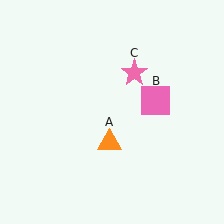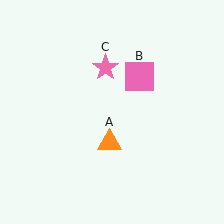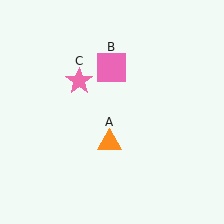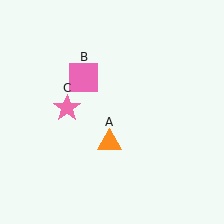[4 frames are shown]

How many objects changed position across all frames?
2 objects changed position: pink square (object B), pink star (object C).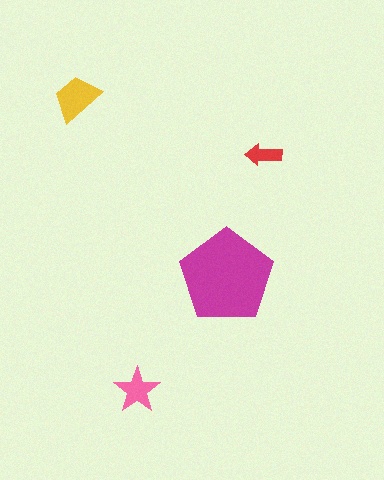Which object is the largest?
The magenta pentagon.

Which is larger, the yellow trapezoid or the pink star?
The yellow trapezoid.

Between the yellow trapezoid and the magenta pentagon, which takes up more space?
The magenta pentagon.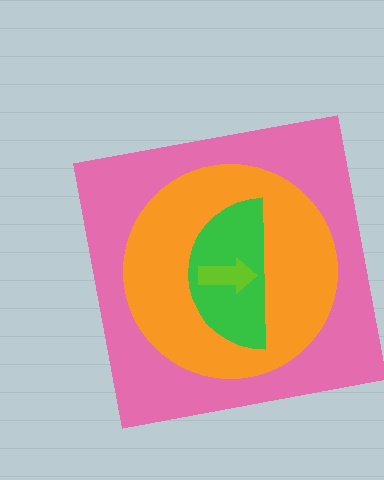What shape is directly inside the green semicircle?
The lime arrow.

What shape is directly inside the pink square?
The orange circle.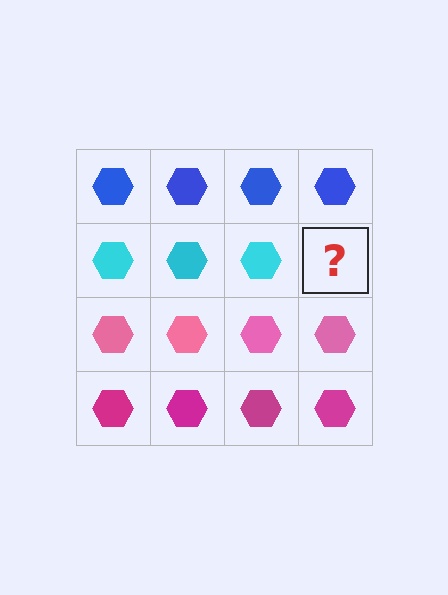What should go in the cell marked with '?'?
The missing cell should contain a cyan hexagon.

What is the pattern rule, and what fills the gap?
The rule is that each row has a consistent color. The gap should be filled with a cyan hexagon.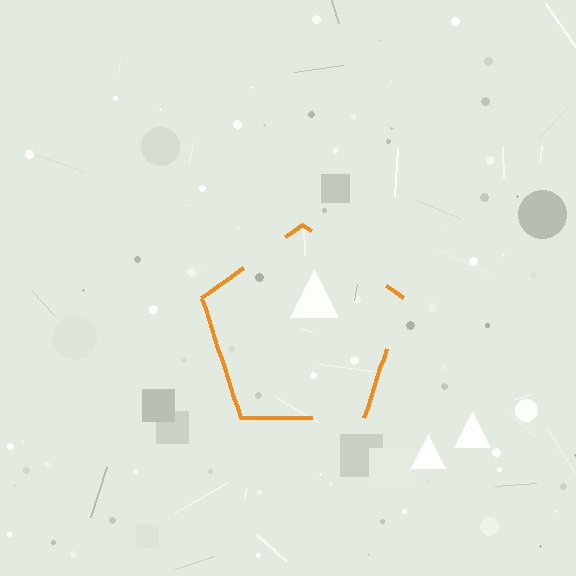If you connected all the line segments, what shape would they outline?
They would outline a pentagon.